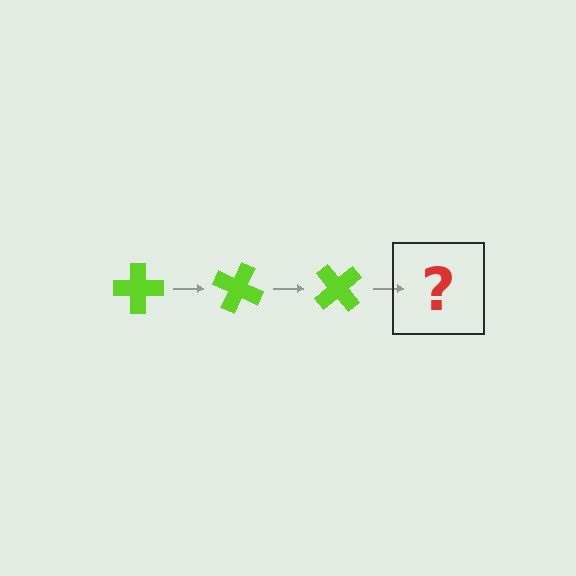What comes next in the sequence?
The next element should be a lime cross rotated 75 degrees.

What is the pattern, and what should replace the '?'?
The pattern is that the cross rotates 25 degrees each step. The '?' should be a lime cross rotated 75 degrees.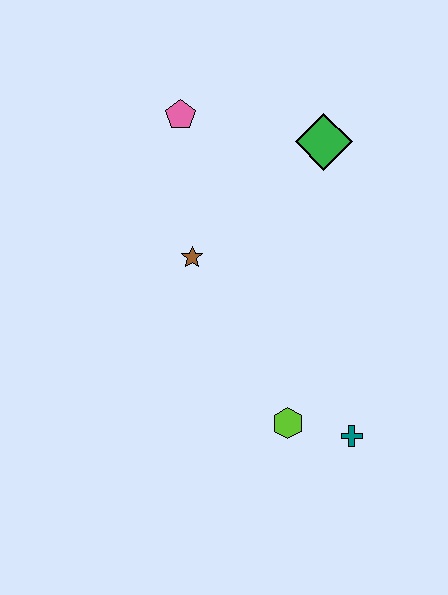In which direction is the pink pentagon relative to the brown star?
The pink pentagon is above the brown star.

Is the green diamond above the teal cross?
Yes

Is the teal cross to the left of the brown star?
No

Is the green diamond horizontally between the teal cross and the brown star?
Yes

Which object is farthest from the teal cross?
The pink pentagon is farthest from the teal cross.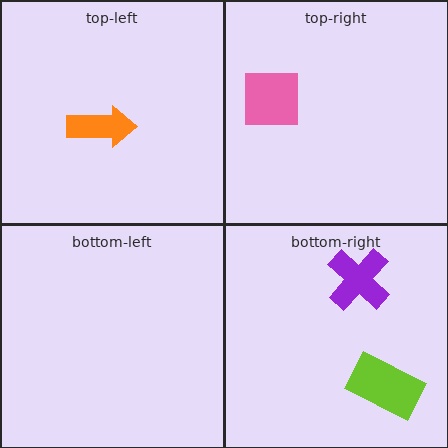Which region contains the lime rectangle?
The bottom-right region.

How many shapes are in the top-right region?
1.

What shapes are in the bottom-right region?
The purple cross, the lime rectangle.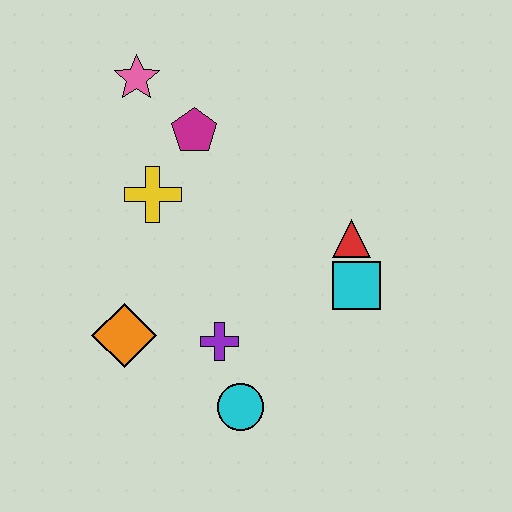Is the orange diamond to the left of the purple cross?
Yes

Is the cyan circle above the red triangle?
No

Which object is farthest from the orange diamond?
The pink star is farthest from the orange diamond.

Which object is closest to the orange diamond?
The purple cross is closest to the orange diamond.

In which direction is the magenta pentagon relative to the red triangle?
The magenta pentagon is to the left of the red triangle.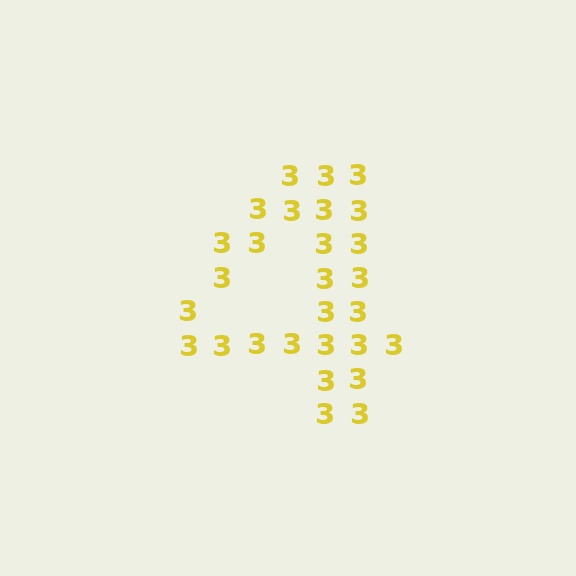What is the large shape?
The large shape is the digit 4.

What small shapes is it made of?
It is made of small digit 3's.